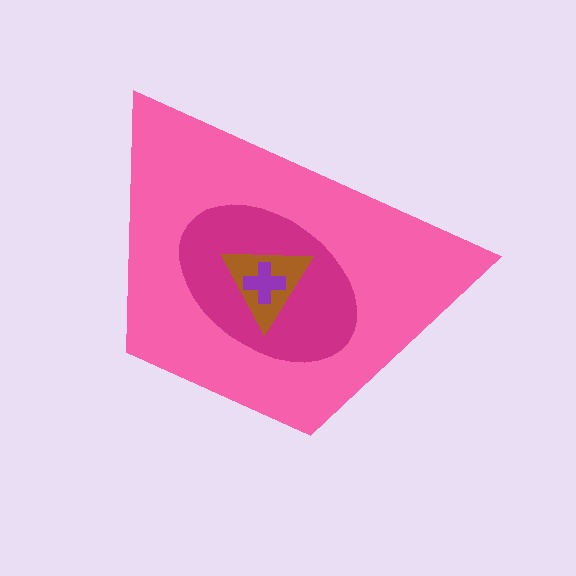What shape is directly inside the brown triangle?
The purple cross.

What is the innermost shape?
The purple cross.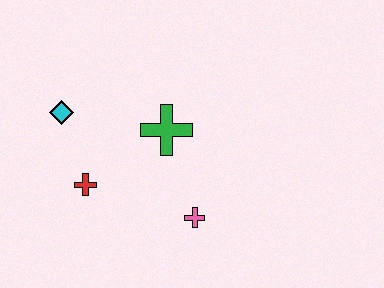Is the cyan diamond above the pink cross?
Yes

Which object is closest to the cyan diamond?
The red cross is closest to the cyan diamond.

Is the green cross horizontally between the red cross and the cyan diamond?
No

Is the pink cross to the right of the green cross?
Yes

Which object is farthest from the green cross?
The cyan diamond is farthest from the green cross.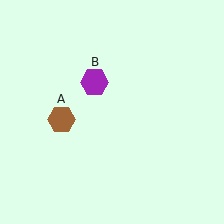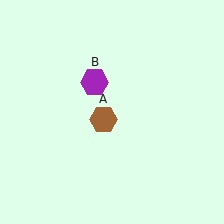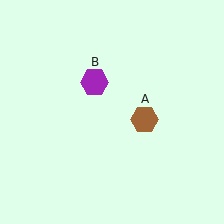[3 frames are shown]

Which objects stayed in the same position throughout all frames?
Purple hexagon (object B) remained stationary.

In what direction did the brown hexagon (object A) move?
The brown hexagon (object A) moved right.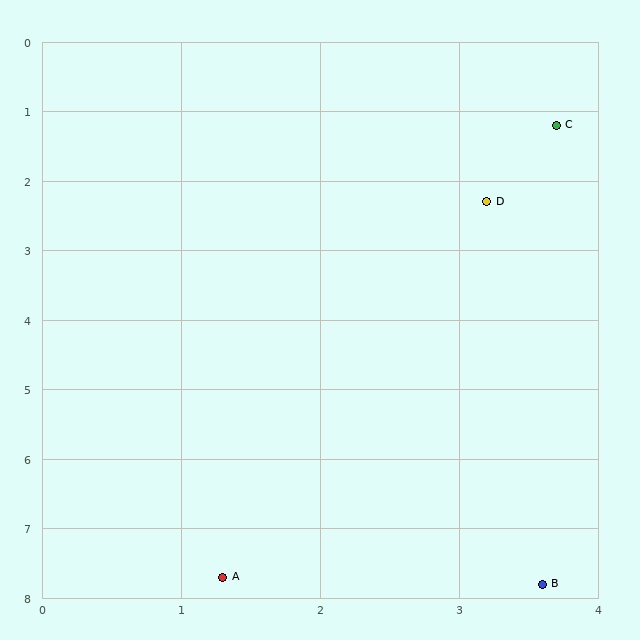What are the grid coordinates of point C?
Point C is at approximately (3.7, 1.2).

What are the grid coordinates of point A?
Point A is at approximately (1.3, 7.7).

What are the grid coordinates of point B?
Point B is at approximately (3.6, 7.8).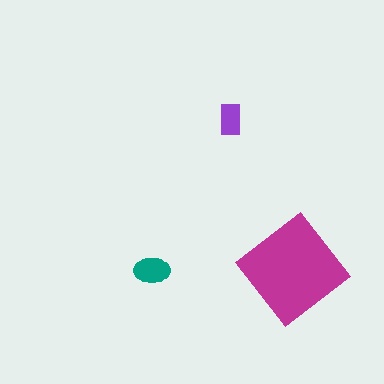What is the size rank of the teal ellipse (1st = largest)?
2nd.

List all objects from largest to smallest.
The magenta diamond, the teal ellipse, the purple rectangle.